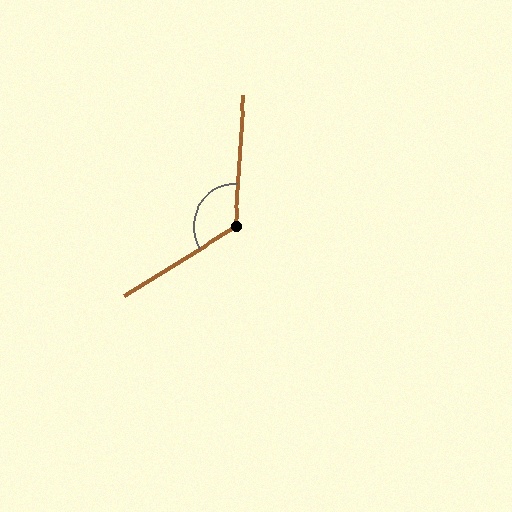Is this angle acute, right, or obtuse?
It is obtuse.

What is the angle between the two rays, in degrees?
Approximately 126 degrees.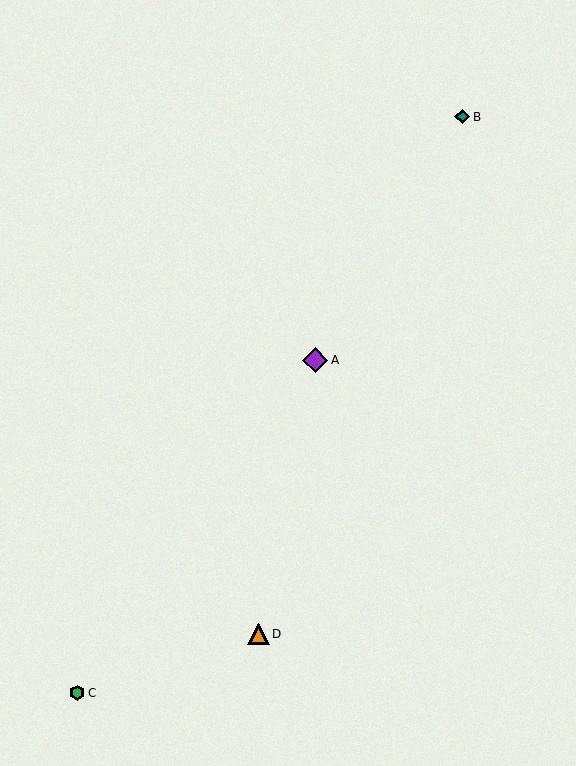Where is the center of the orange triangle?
The center of the orange triangle is at (258, 634).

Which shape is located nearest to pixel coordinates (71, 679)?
The green hexagon (labeled C) at (77, 693) is nearest to that location.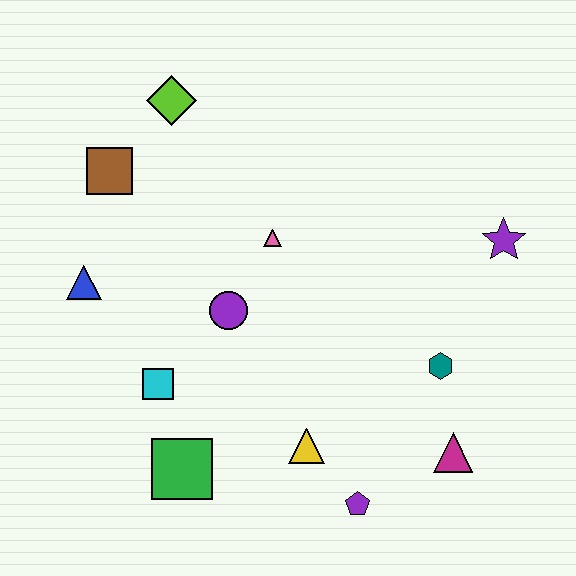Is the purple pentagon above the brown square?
No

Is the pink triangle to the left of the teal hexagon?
Yes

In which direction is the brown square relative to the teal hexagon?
The brown square is to the left of the teal hexagon.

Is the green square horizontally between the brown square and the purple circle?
Yes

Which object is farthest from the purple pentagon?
The lime diamond is farthest from the purple pentagon.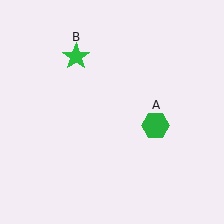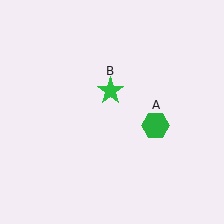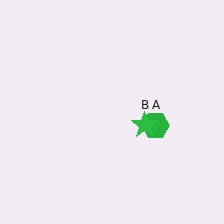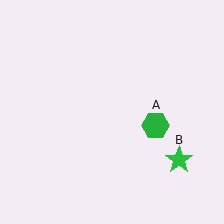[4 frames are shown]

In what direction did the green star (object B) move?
The green star (object B) moved down and to the right.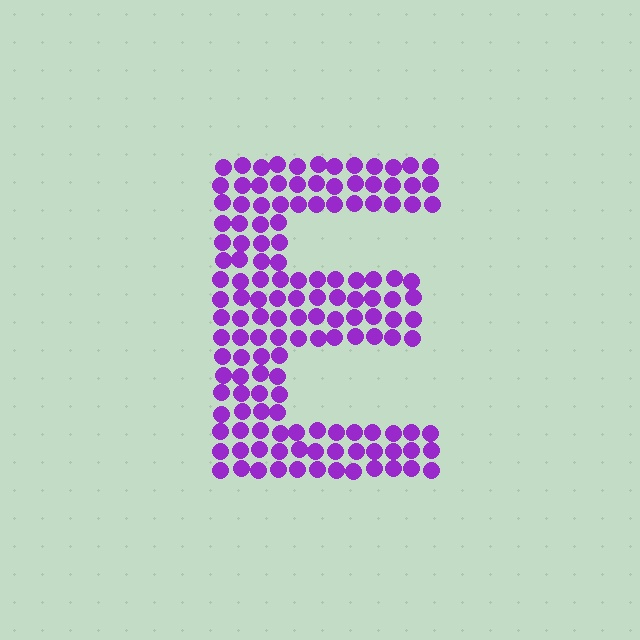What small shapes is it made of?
It is made of small circles.